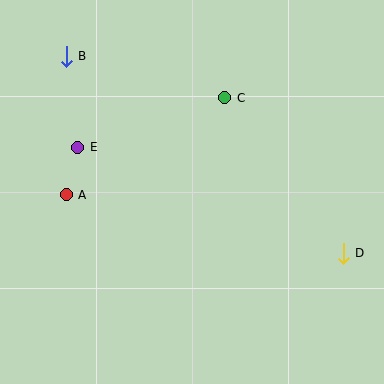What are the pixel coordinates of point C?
Point C is at (225, 98).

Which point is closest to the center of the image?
Point C at (225, 98) is closest to the center.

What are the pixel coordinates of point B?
Point B is at (66, 56).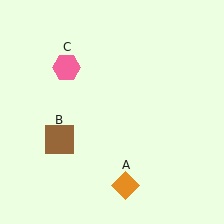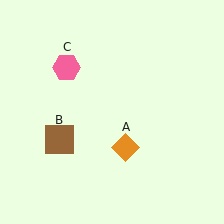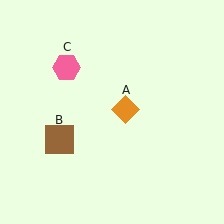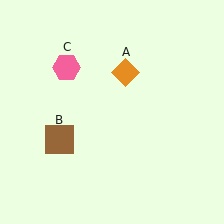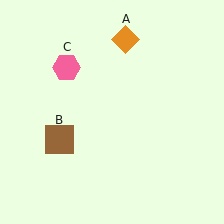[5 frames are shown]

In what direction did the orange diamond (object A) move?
The orange diamond (object A) moved up.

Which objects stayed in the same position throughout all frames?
Brown square (object B) and pink hexagon (object C) remained stationary.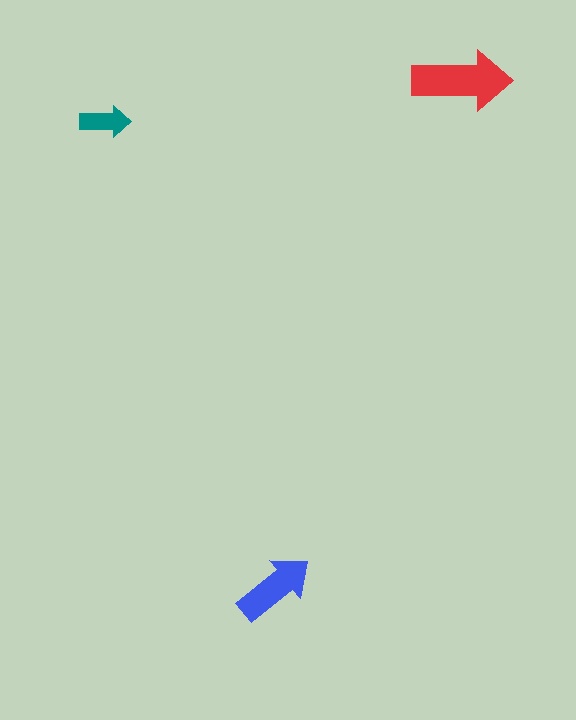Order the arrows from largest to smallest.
the red one, the blue one, the teal one.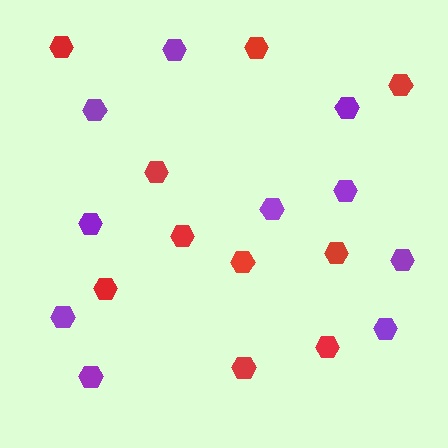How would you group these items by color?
There are 2 groups: one group of purple hexagons (10) and one group of red hexagons (10).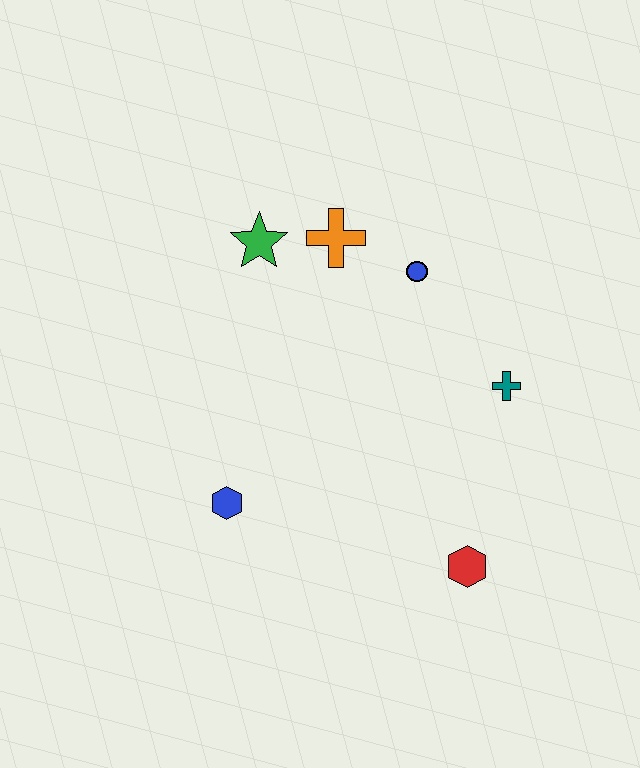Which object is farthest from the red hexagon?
The green star is farthest from the red hexagon.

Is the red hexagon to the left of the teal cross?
Yes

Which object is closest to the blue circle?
The orange cross is closest to the blue circle.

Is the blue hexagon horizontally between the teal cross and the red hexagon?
No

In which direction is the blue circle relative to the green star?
The blue circle is to the right of the green star.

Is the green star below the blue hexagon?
No